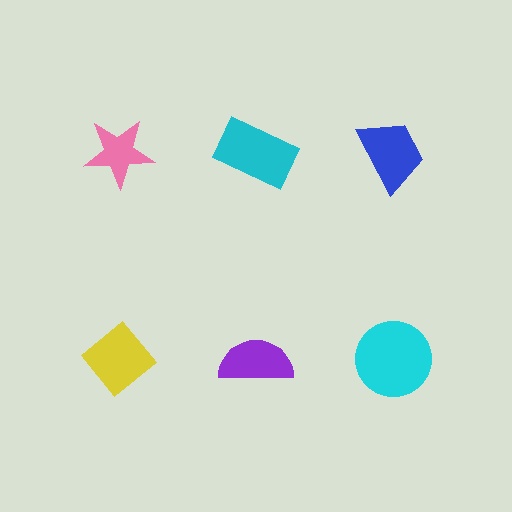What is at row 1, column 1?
A pink star.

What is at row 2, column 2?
A purple semicircle.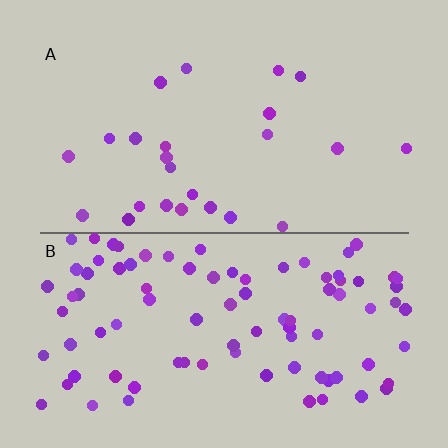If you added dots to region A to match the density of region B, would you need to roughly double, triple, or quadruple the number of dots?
Approximately quadruple.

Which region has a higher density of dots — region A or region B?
B (the bottom).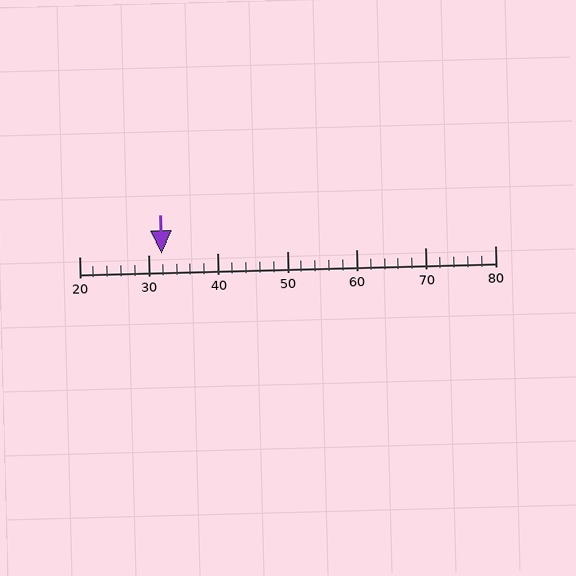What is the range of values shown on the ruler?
The ruler shows values from 20 to 80.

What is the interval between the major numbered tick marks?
The major tick marks are spaced 10 units apart.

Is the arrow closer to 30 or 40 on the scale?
The arrow is closer to 30.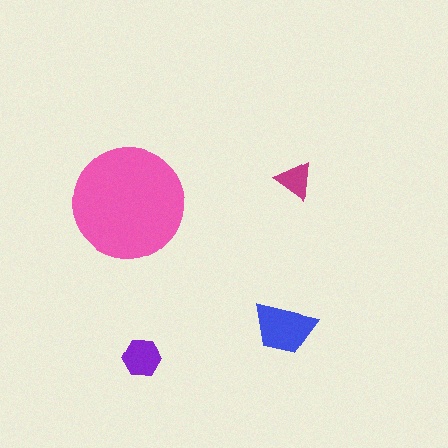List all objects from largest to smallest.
The pink circle, the blue trapezoid, the purple hexagon, the magenta triangle.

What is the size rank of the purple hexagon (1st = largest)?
3rd.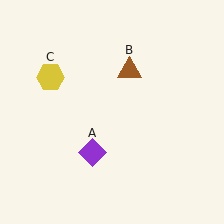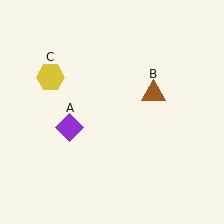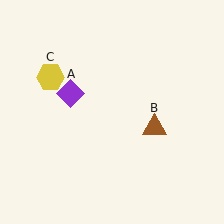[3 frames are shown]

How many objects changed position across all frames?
2 objects changed position: purple diamond (object A), brown triangle (object B).